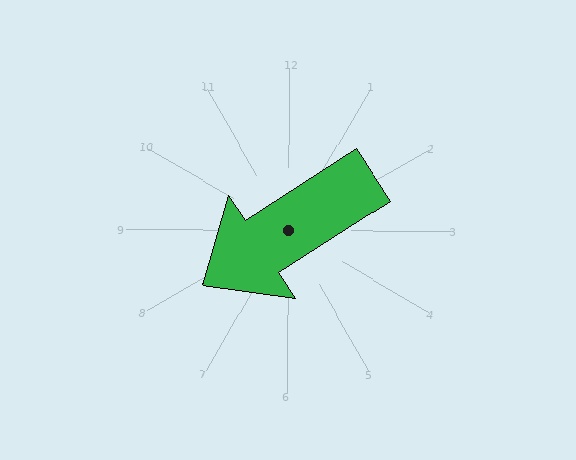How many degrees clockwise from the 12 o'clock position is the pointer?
Approximately 237 degrees.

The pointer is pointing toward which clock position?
Roughly 8 o'clock.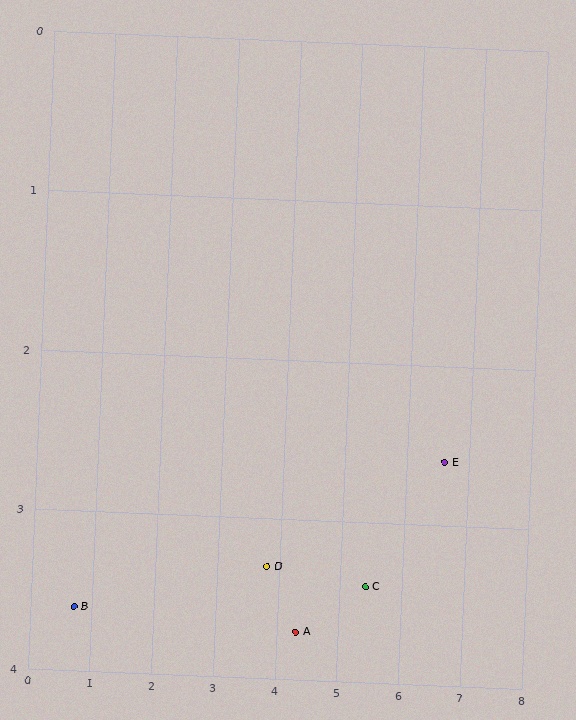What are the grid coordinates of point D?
Point D is at approximately (3.8, 3.3).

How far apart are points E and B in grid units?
Points E and B are about 6.0 grid units apart.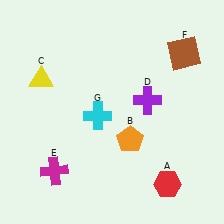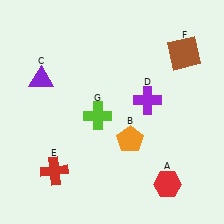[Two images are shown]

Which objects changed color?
C changed from yellow to purple. E changed from magenta to red. G changed from cyan to lime.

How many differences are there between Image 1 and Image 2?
There are 3 differences between the two images.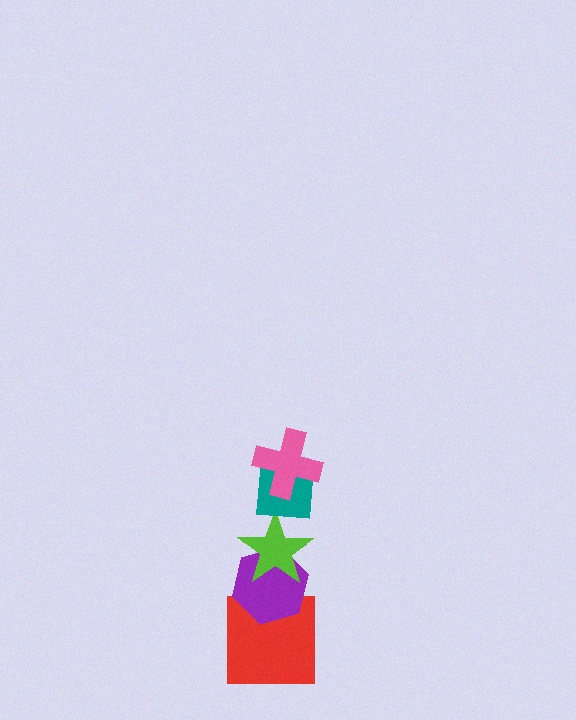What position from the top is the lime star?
The lime star is 3rd from the top.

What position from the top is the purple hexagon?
The purple hexagon is 4th from the top.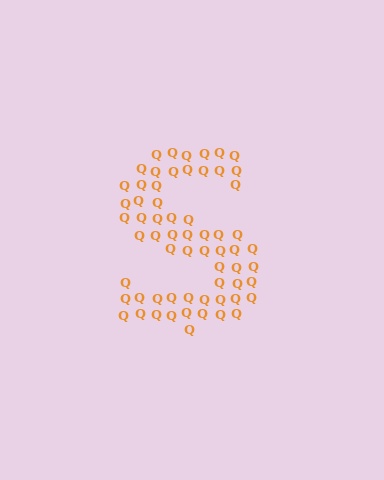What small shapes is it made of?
It is made of small letter Q's.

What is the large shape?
The large shape is the letter S.